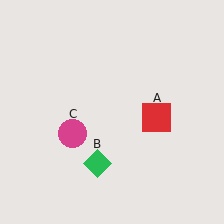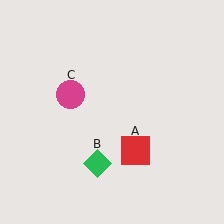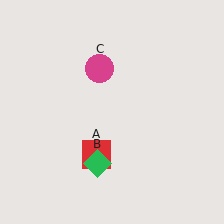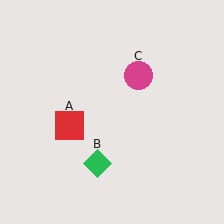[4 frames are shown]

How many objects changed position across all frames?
2 objects changed position: red square (object A), magenta circle (object C).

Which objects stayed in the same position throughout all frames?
Green diamond (object B) remained stationary.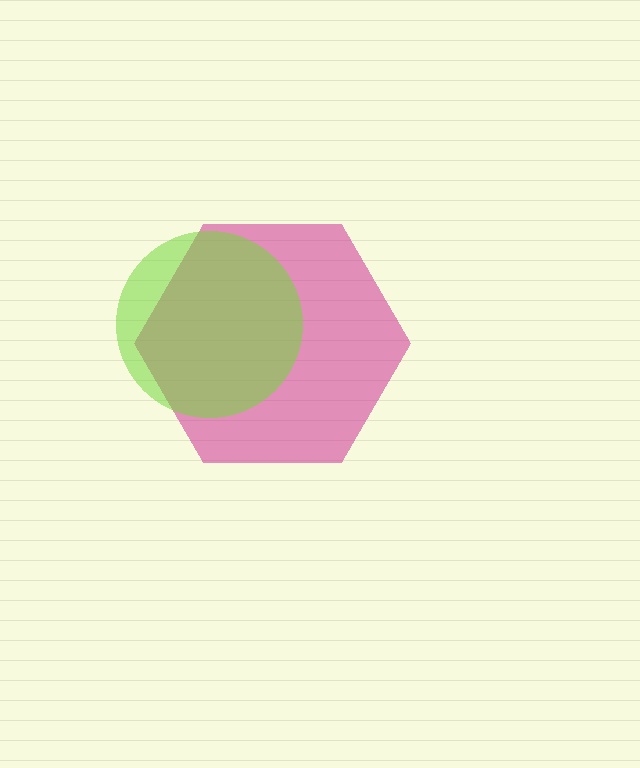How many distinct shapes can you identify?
There are 2 distinct shapes: a magenta hexagon, a lime circle.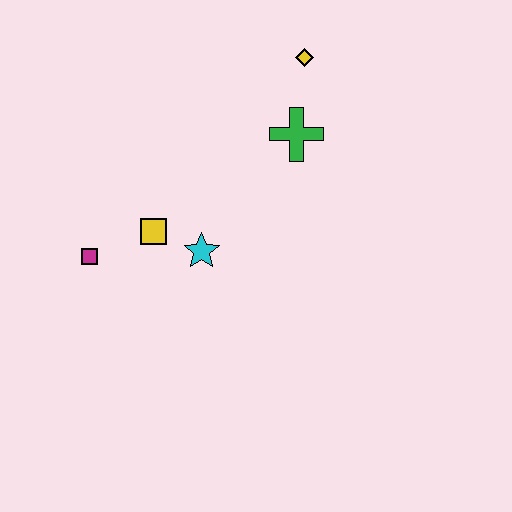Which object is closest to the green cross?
The yellow diamond is closest to the green cross.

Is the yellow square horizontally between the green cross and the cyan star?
No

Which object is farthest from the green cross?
The magenta square is farthest from the green cross.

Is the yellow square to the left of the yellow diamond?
Yes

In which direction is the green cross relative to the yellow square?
The green cross is to the right of the yellow square.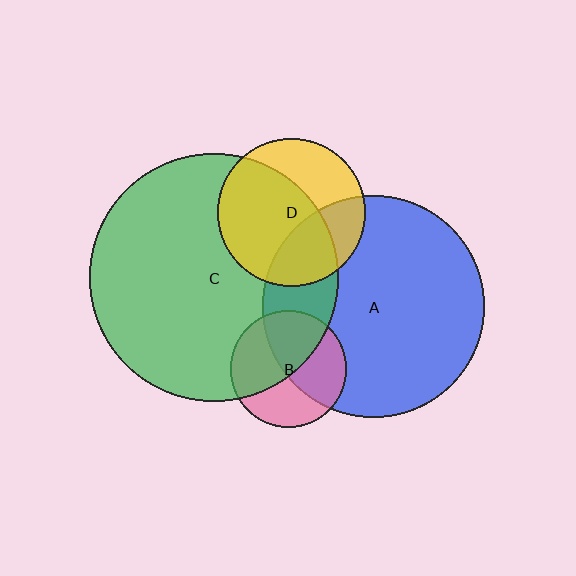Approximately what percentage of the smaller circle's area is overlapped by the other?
Approximately 50%.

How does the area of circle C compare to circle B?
Approximately 4.5 times.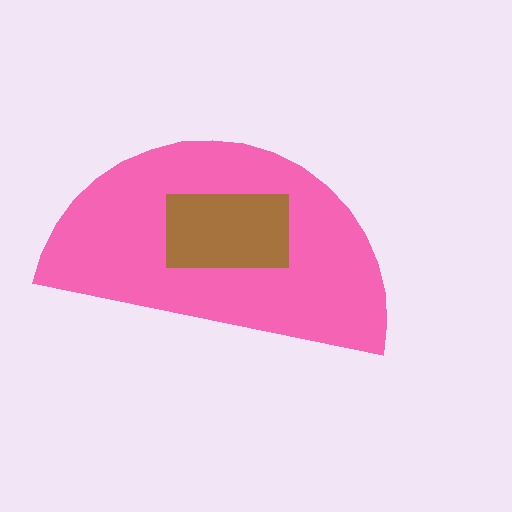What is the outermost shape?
The pink semicircle.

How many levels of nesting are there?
2.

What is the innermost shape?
The brown rectangle.